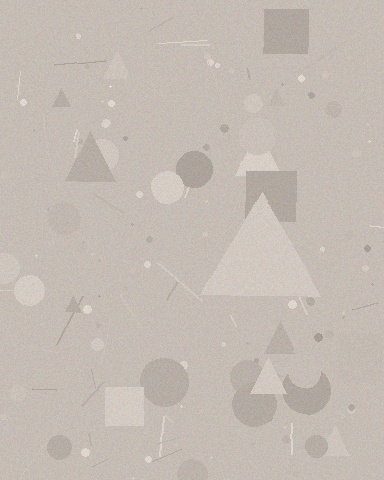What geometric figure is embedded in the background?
A triangle is embedded in the background.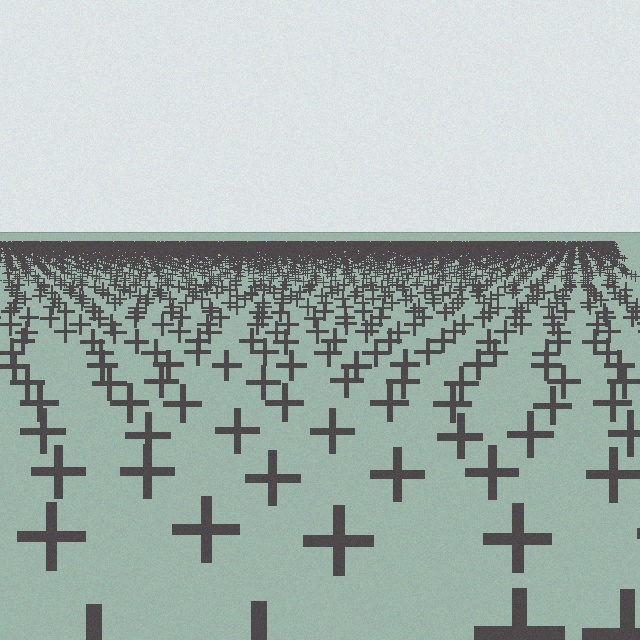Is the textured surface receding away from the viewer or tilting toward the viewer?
The surface is receding away from the viewer. Texture elements get smaller and denser toward the top.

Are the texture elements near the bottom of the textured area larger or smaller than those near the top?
Larger. Near the bottom, elements are closer to the viewer and appear at a bigger on-screen size.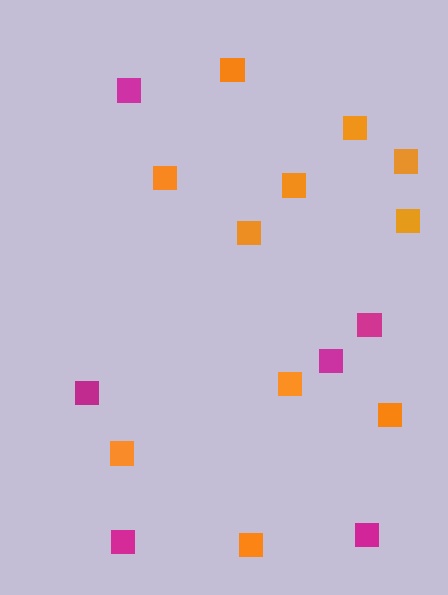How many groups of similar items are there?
There are 2 groups: one group of orange squares (11) and one group of magenta squares (6).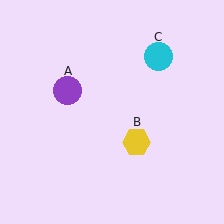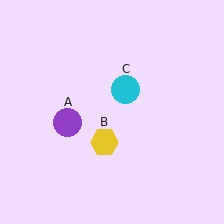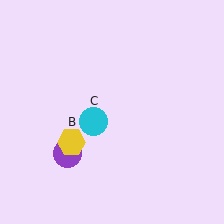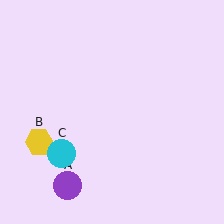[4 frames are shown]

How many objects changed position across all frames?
3 objects changed position: purple circle (object A), yellow hexagon (object B), cyan circle (object C).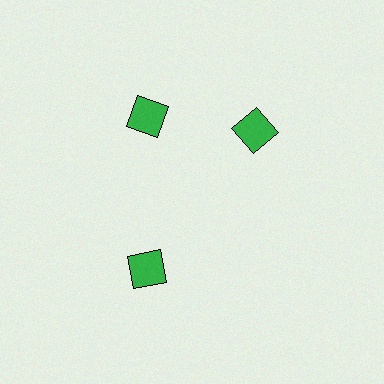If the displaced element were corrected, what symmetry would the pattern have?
It would have 3-fold rotational symmetry — the pattern would map onto itself every 120 degrees.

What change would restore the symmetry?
The symmetry would be restored by rotating it back into even spacing with its neighbors so that all 3 diamonds sit at equal angles and equal distance from the center.